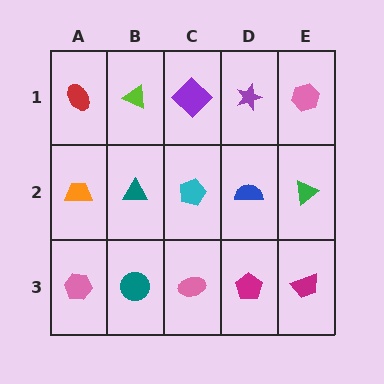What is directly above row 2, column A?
A red ellipse.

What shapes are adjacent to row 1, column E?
A green triangle (row 2, column E), a purple star (row 1, column D).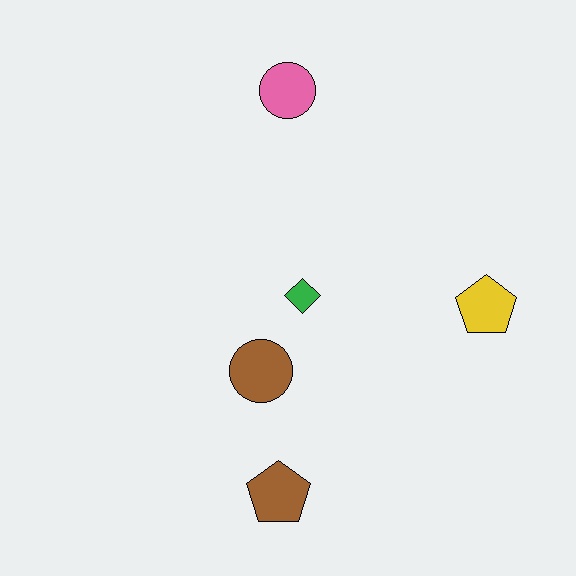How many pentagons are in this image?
There are 2 pentagons.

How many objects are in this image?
There are 5 objects.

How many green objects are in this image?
There is 1 green object.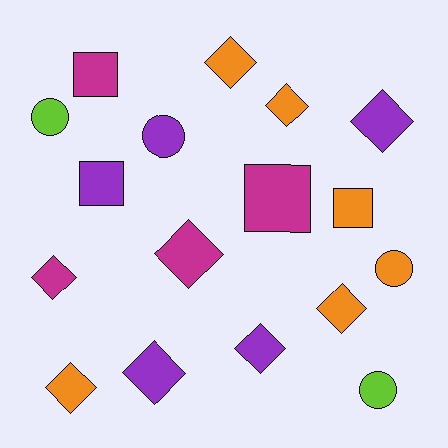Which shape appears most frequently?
Diamond, with 9 objects.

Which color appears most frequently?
Orange, with 6 objects.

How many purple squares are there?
There is 1 purple square.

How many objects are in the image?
There are 17 objects.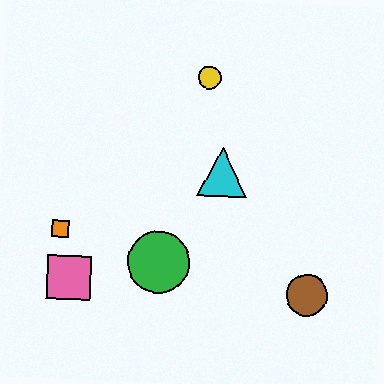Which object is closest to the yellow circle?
The cyan triangle is closest to the yellow circle.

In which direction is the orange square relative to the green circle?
The orange square is to the left of the green circle.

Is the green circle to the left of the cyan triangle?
Yes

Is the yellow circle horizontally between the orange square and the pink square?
No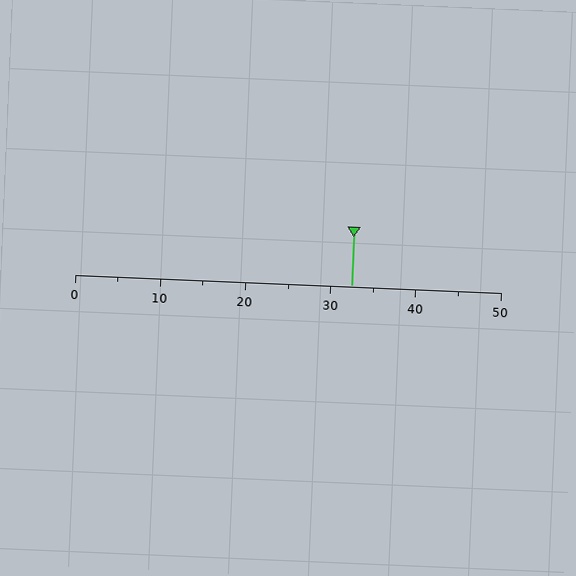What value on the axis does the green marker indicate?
The marker indicates approximately 32.5.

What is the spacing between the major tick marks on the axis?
The major ticks are spaced 10 apart.